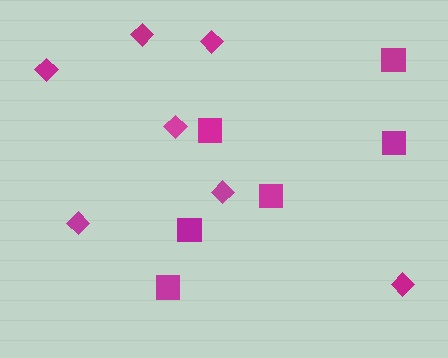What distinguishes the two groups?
There are 2 groups: one group of diamonds (7) and one group of squares (6).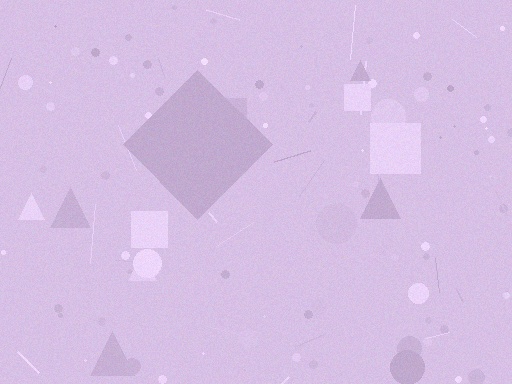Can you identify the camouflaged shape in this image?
The camouflaged shape is a diamond.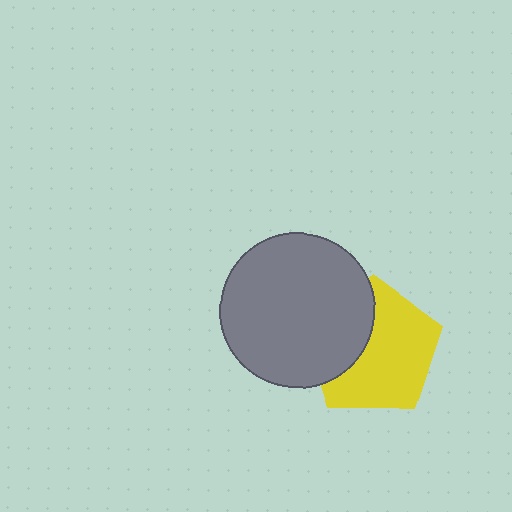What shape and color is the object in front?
The object in front is a gray circle.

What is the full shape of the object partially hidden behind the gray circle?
The partially hidden object is a yellow pentagon.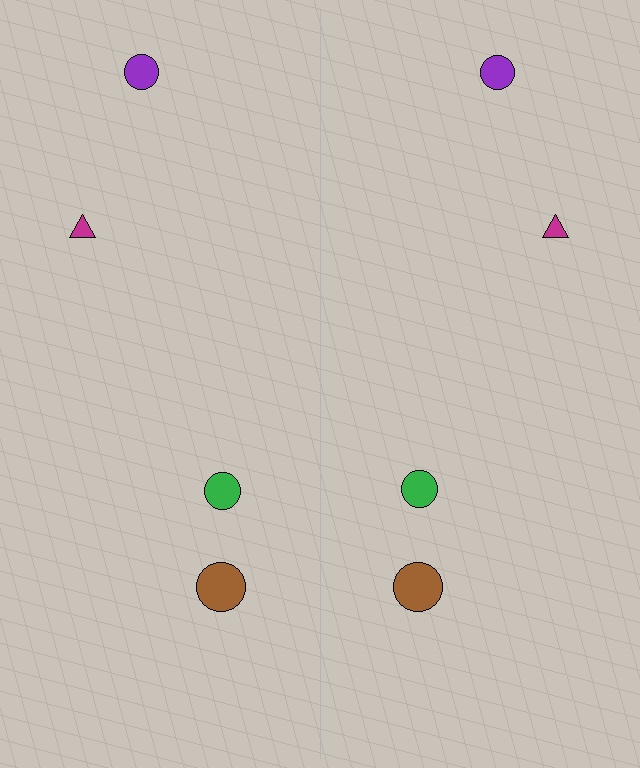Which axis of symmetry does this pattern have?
The pattern has a vertical axis of symmetry running through the center of the image.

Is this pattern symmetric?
Yes, this pattern has bilateral (reflection) symmetry.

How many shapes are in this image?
There are 8 shapes in this image.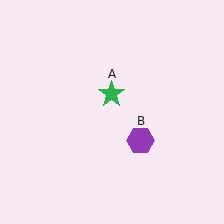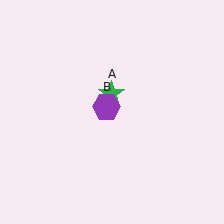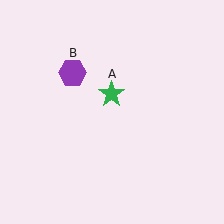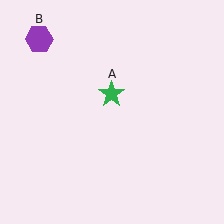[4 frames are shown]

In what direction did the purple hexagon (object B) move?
The purple hexagon (object B) moved up and to the left.